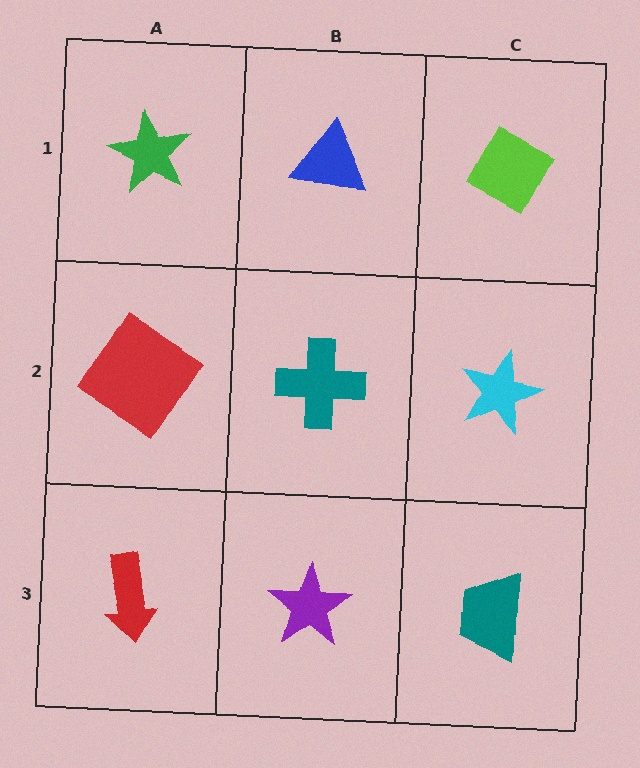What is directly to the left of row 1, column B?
A green star.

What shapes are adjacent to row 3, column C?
A cyan star (row 2, column C), a purple star (row 3, column B).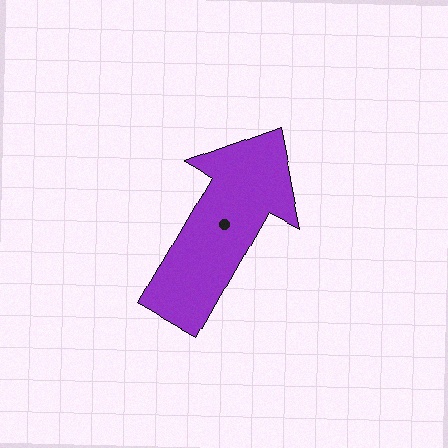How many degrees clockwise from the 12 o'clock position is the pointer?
Approximately 29 degrees.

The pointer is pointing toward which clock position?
Roughly 1 o'clock.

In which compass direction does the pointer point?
Northeast.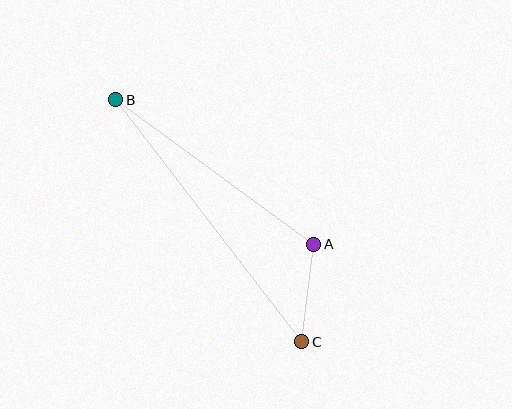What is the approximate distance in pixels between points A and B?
The distance between A and B is approximately 245 pixels.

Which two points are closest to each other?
Points A and C are closest to each other.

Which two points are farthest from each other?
Points B and C are farthest from each other.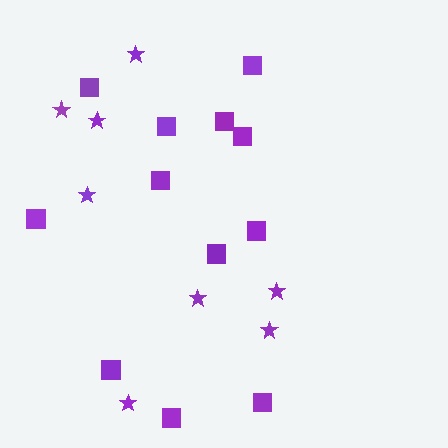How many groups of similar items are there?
There are 2 groups: one group of squares (12) and one group of stars (8).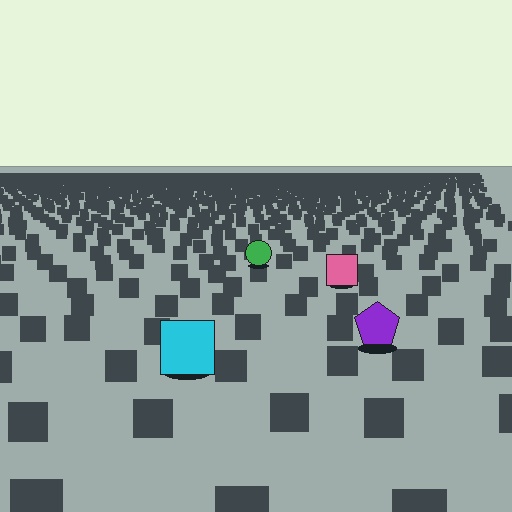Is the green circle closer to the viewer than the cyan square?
No. The cyan square is closer — you can tell from the texture gradient: the ground texture is coarser near it.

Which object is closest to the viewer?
The cyan square is closest. The texture marks near it are larger and more spread out.